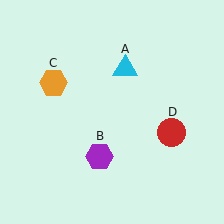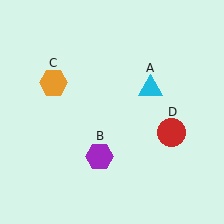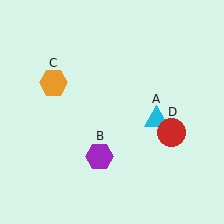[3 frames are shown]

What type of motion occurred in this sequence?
The cyan triangle (object A) rotated clockwise around the center of the scene.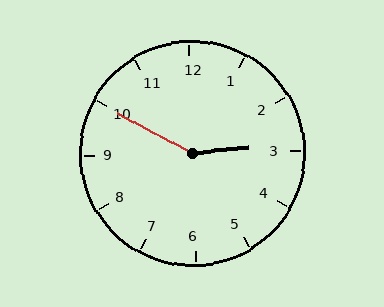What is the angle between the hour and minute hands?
Approximately 145 degrees.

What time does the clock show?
2:50.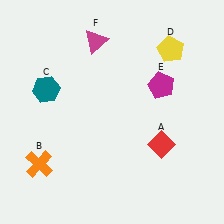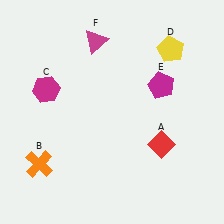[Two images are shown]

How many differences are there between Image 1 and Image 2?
There is 1 difference between the two images.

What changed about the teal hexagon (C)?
In Image 1, C is teal. In Image 2, it changed to magenta.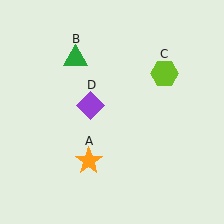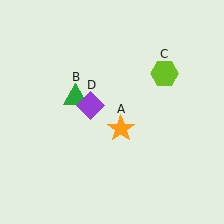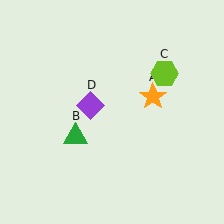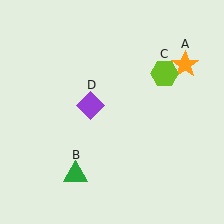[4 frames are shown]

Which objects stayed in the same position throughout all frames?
Lime hexagon (object C) and purple diamond (object D) remained stationary.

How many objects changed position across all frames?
2 objects changed position: orange star (object A), green triangle (object B).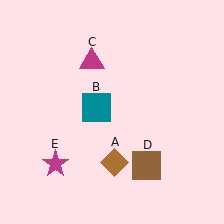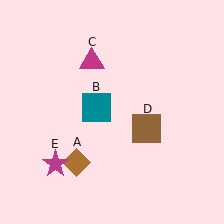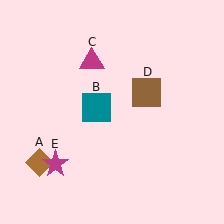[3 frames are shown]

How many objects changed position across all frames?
2 objects changed position: brown diamond (object A), brown square (object D).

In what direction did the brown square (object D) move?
The brown square (object D) moved up.